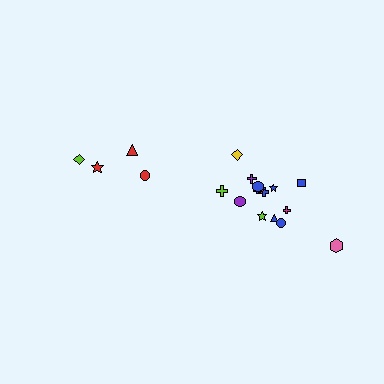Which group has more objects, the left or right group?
The right group.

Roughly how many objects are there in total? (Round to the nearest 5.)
Roughly 20 objects in total.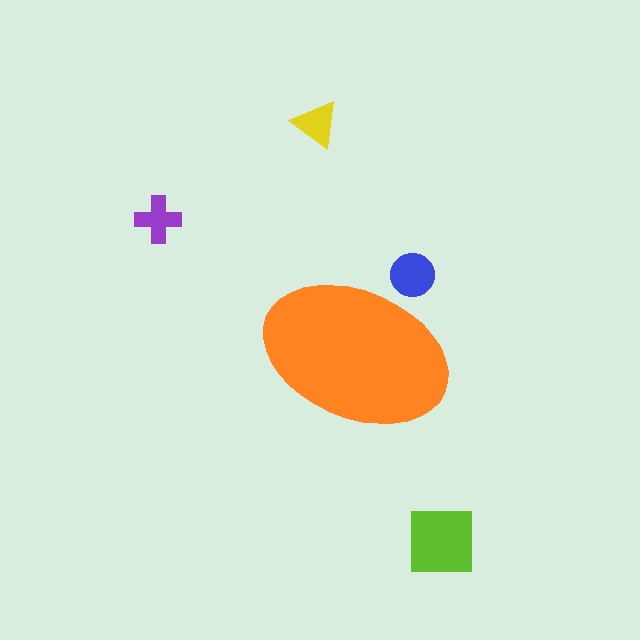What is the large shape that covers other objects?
An orange ellipse.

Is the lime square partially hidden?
No, the lime square is fully visible.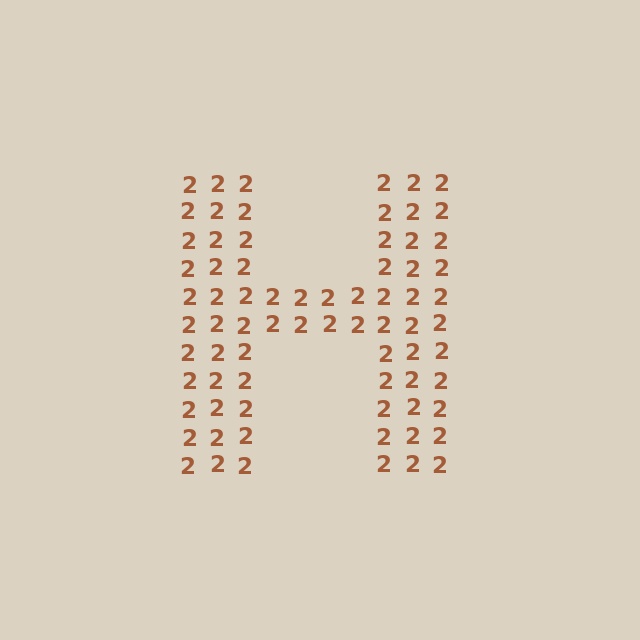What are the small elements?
The small elements are digit 2's.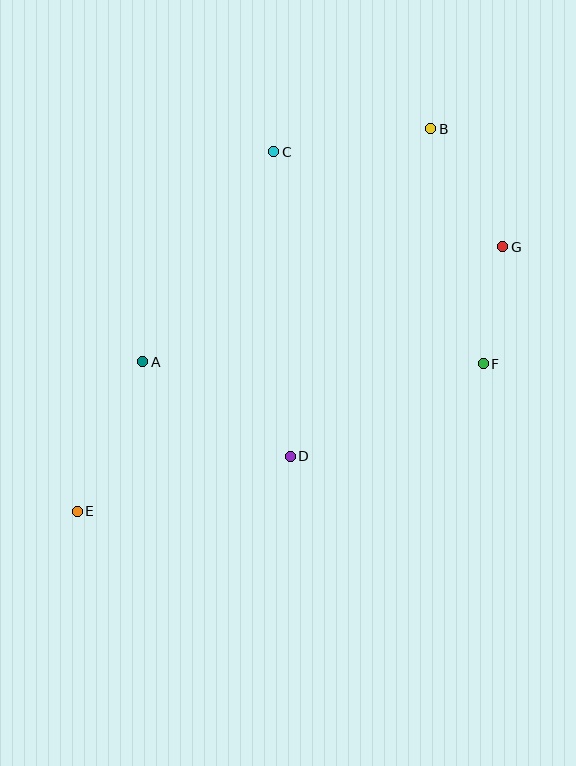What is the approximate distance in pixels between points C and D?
The distance between C and D is approximately 305 pixels.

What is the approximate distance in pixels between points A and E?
The distance between A and E is approximately 163 pixels.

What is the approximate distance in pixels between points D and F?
The distance between D and F is approximately 214 pixels.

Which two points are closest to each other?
Points F and G are closest to each other.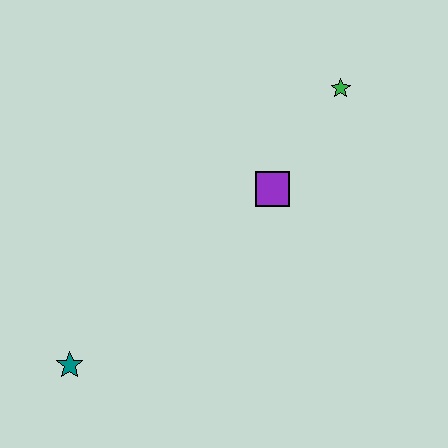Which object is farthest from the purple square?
The teal star is farthest from the purple square.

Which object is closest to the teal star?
The purple square is closest to the teal star.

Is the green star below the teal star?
No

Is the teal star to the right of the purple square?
No